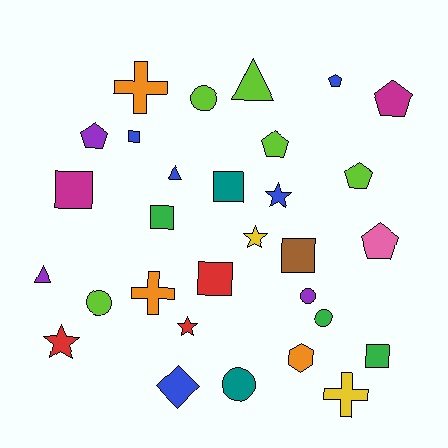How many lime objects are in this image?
There are 5 lime objects.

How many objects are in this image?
There are 30 objects.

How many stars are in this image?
There are 4 stars.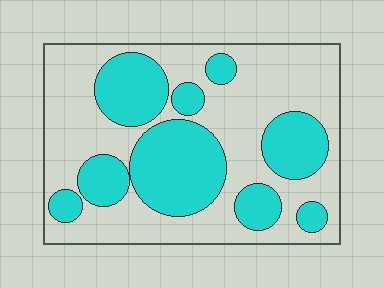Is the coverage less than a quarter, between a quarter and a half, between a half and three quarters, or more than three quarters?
Between a quarter and a half.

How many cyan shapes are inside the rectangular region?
9.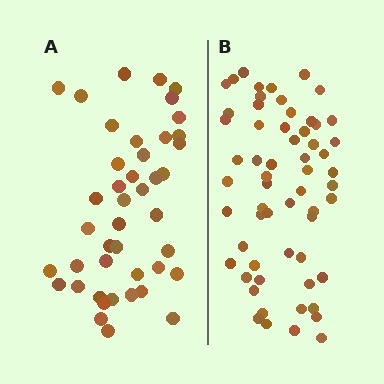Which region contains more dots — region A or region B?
Region B (the right region) has more dots.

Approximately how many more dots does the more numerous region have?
Region B has approximately 15 more dots than region A.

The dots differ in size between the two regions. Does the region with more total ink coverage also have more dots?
No. Region A has more total ink coverage because its dots are larger, but region B actually contains more individual dots. Total area can be misleading — the number of items is what matters here.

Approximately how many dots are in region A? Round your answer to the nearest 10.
About 40 dots. (The exact count is 43, which rounds to 40.)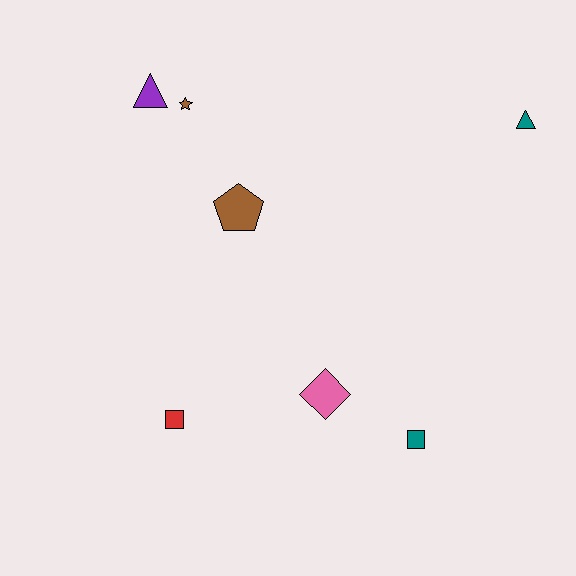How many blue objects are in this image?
There are no blue objects.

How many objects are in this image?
There are 7 objects.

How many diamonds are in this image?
There is 1 diamond.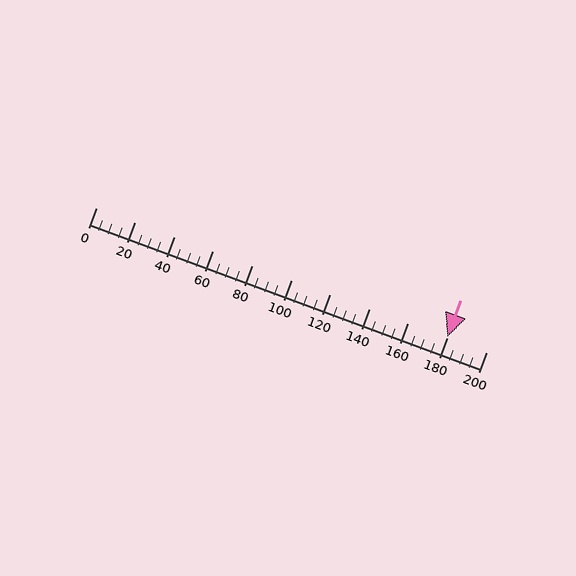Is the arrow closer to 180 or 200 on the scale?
The arrow is closer to 180.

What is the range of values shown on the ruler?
The ruler shows values from 0 to 200.